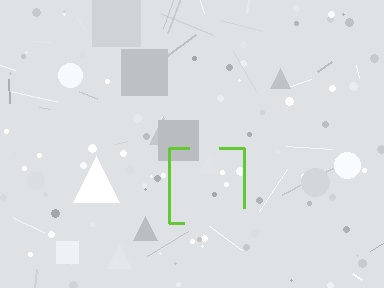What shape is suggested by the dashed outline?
The dashed outline suggests a square.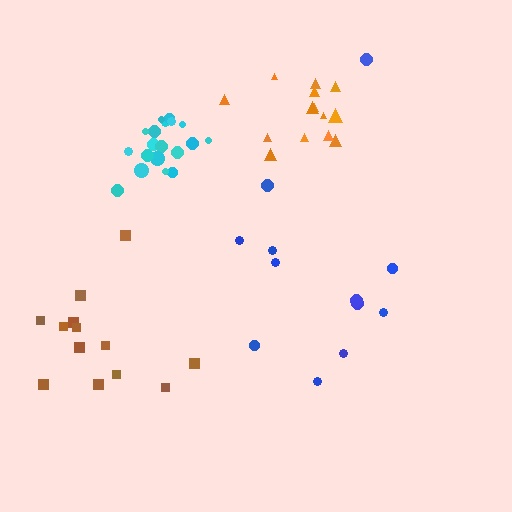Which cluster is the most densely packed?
Cyan.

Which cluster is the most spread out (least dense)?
Blue.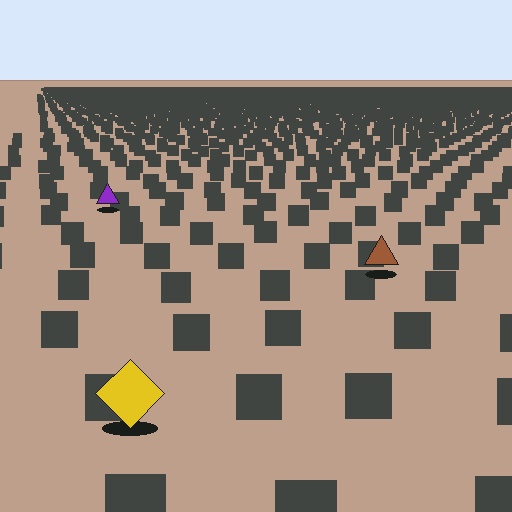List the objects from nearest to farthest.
From nearest to farthest: the yellow diamond, the brown triangle, the purple triangle.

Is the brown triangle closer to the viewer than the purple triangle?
Yes. The brown triangle is closer — you can tell from the texture gradient: the ground texture is coarser near it.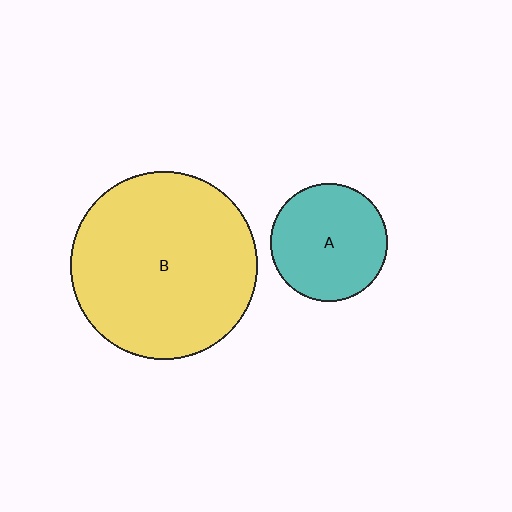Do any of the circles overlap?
No, none of the circles overlap.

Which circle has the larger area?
Circle B (yellow).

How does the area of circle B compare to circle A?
Approximately 2.6 times.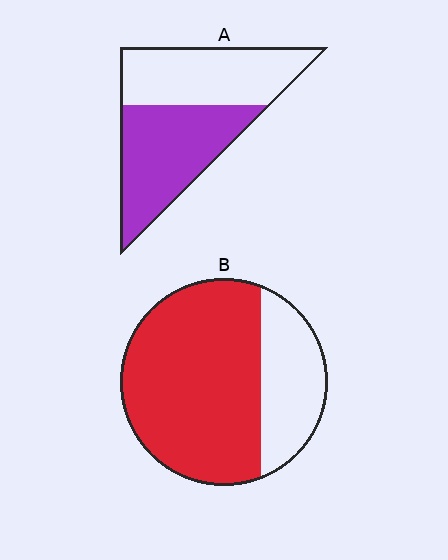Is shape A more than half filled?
Roughly half.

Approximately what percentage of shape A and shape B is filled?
A is approximately 50% and B is approximately 70%.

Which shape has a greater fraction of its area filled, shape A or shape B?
Shape B.